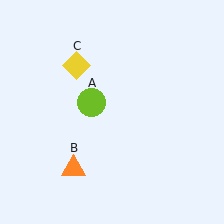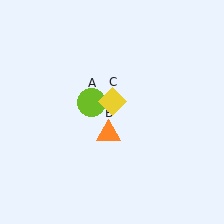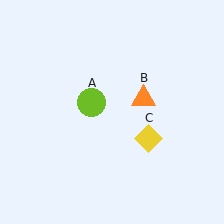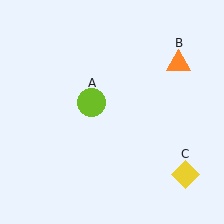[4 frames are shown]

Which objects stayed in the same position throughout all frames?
Lime circle (object A) remained stationary.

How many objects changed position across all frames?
2 objects changed position: orange triangle (object B), yellow diamond (object C).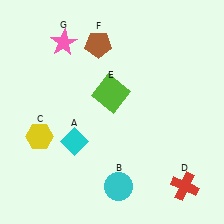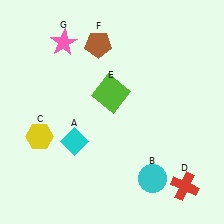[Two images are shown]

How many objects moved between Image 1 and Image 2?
1 object moved between the two images.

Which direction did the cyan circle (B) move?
The cyan circle (B) moved right.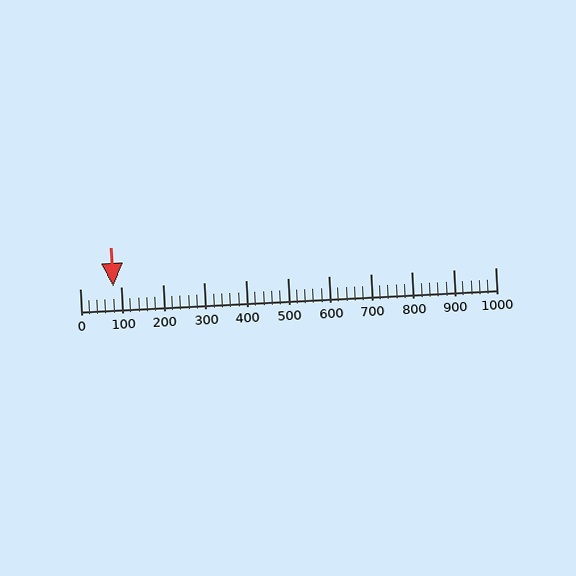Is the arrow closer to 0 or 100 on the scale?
The arrow is closer to 100.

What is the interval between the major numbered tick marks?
The major tick marks are spaced 100 units apart.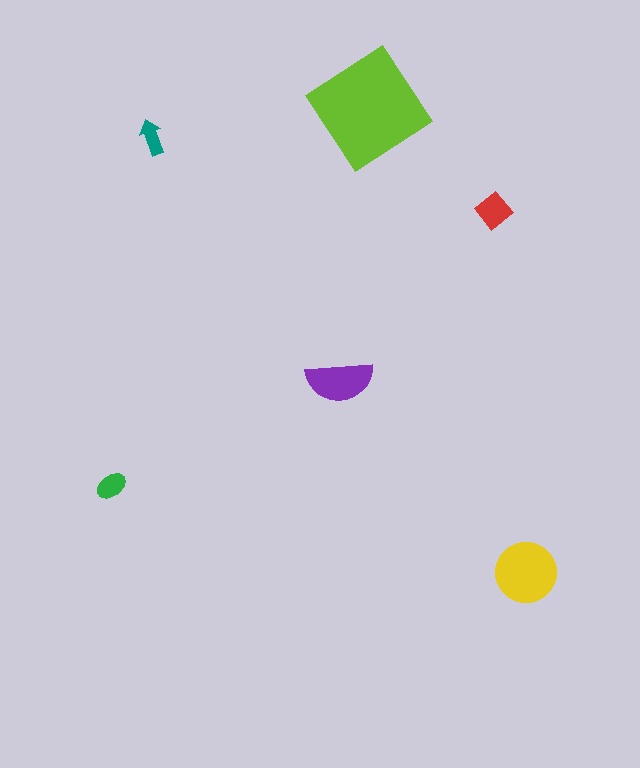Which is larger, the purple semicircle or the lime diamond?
The lime diamond.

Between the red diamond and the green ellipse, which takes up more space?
The red diamond.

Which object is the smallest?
The teal arrow.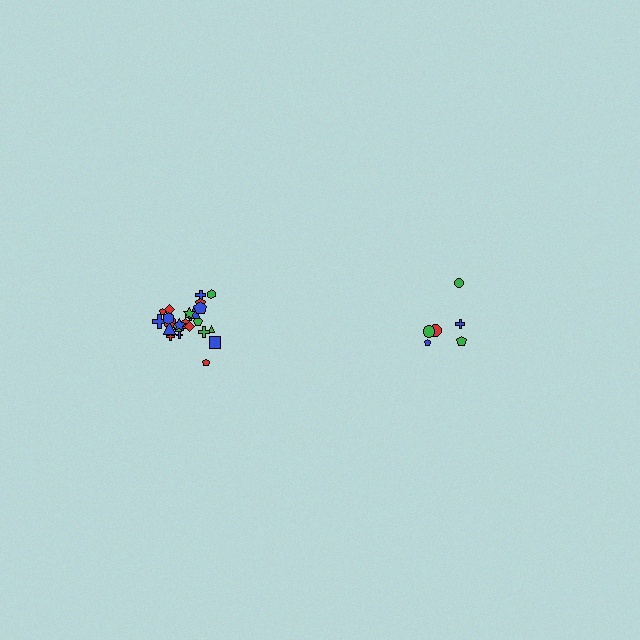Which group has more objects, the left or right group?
The left group.